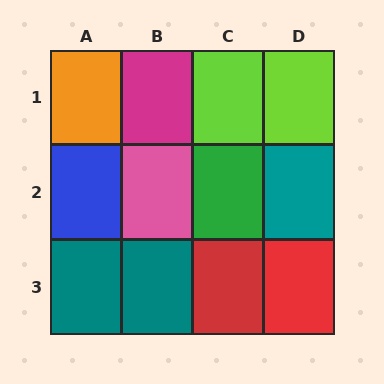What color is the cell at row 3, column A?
Teal.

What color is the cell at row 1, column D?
Lime.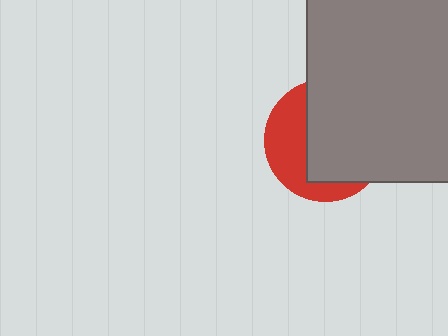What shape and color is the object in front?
The object in front is a gray square.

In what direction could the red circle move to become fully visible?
The red circle could move left. That would shift it out from behind the gray square entirely.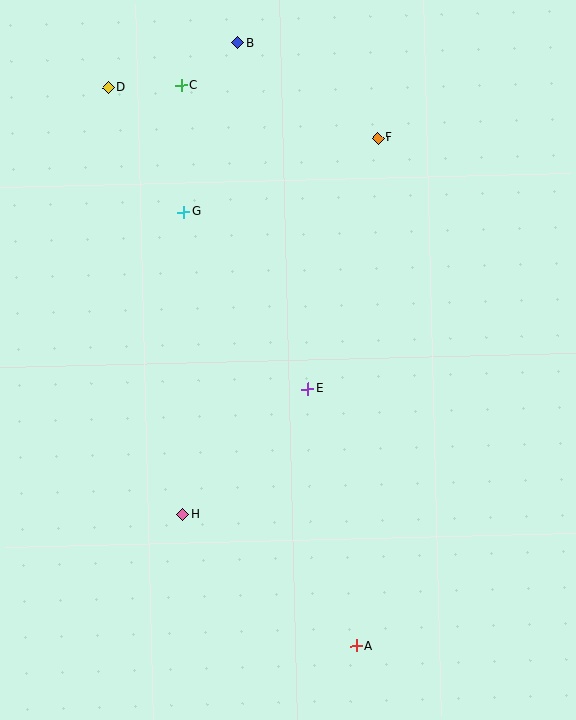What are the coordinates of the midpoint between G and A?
The midpoint between G and A is at (270, 429).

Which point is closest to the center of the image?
Point E at (308, 389) is closest to the center.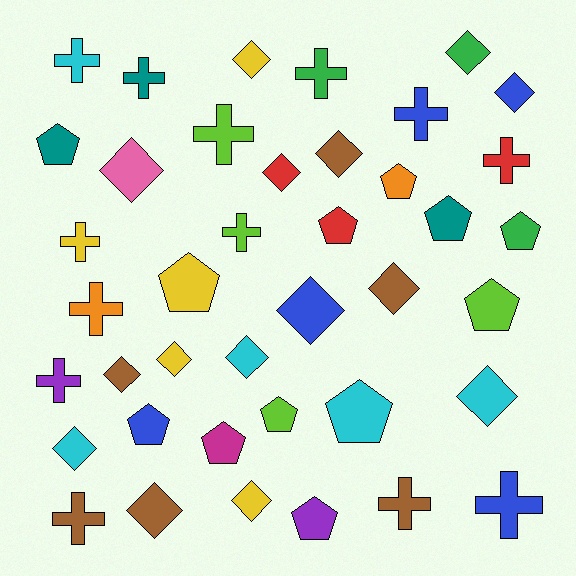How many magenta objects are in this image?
There is 1 magenta object.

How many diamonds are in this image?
There are 15 diamonds.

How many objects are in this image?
There are 40 objects.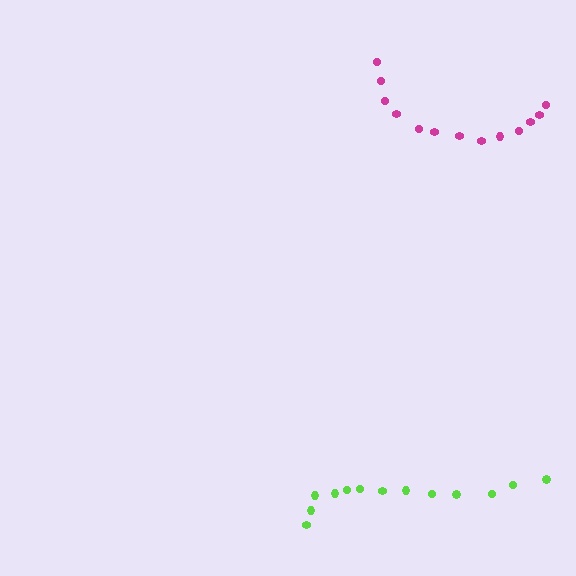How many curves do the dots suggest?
There are 2 distinct paths.